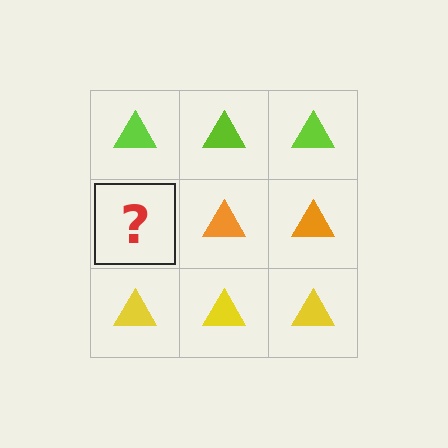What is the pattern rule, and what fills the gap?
The rule is that each row has a consistent color. The gap should be filled with an orange triangle.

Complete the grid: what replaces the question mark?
The question mark should be replaced with an orange triangle.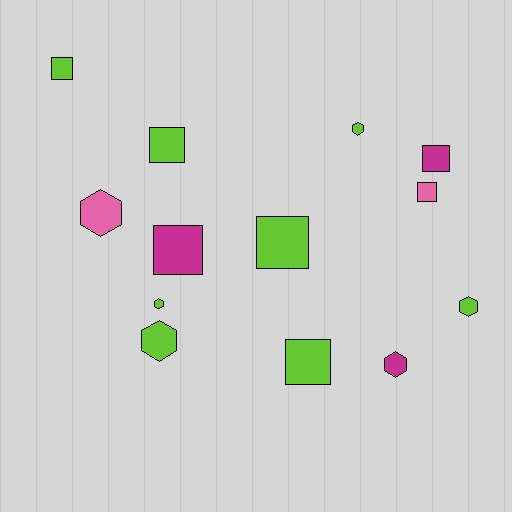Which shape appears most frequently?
Square, with 7 objects.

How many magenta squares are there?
There are 2 magenta squares.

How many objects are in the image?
There are 13 objects.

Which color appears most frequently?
Lime, with 8 objects.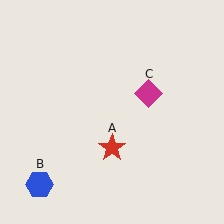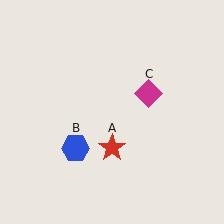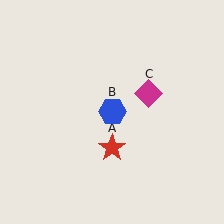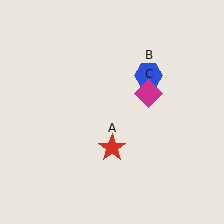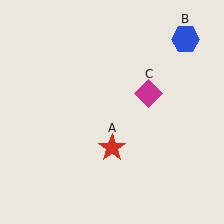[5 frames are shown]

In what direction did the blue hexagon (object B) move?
The blue hexagon (object B) moved up and to the right.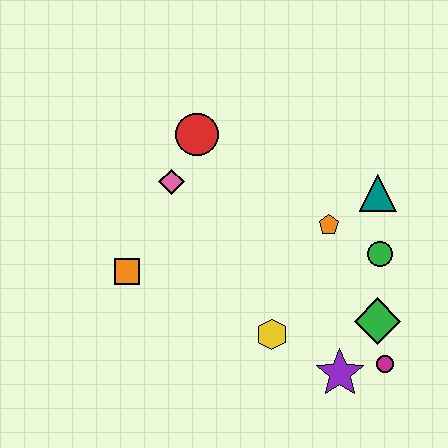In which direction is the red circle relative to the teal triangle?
The red circle is to the left of the teal triangle.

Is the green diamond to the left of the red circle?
No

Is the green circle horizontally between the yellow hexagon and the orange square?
No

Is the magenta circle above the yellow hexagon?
No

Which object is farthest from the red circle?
The magenta circle is farthest from the red circle.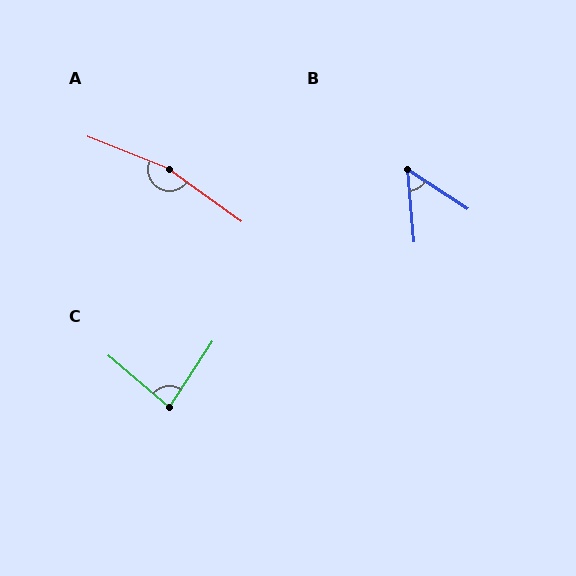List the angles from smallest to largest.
B (52°), C (83°), A (166°).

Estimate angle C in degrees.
Approximately 83 degrees.